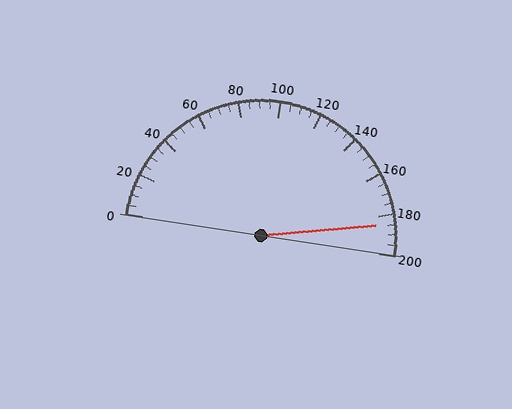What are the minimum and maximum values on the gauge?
The gauge ranges from 0 to 200.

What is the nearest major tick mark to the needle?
The nearest major tick mark is 180.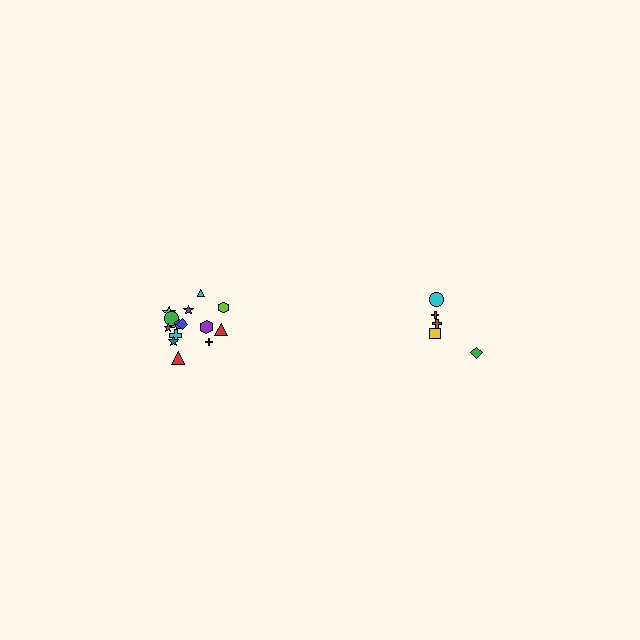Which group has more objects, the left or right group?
The left group.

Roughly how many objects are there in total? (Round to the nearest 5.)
Roughly 20 objects in total.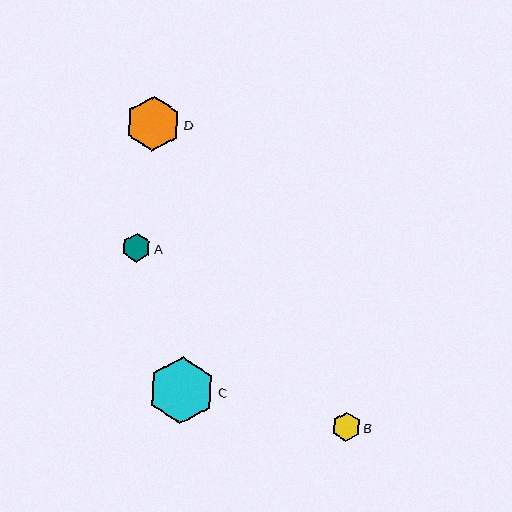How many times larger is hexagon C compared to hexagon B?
Hexagon C is approximately 2.3 times the size of hexagon B.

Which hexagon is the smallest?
Hexagon B is the smallest with a size of approximately 29 pixels.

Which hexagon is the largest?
Hexagon C is the largest with a size of approximately 67 pixels.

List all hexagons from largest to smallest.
From largest to smallest: C, D, A, B.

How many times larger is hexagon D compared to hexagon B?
Hexagon D is approximately 1.9 times the size of hexagon B.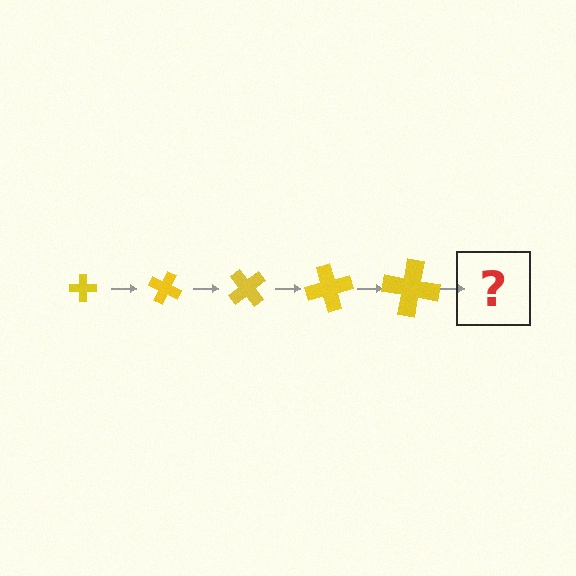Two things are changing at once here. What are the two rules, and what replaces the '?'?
The two rules are that the cross grows larger each step and it rotates 25 degrees each step. The '?' should be a cross, larger than the previous one and rotated 125 degrees from the start.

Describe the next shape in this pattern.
It should be a cross, larger than the previous one and rotated 125 degrees from the start.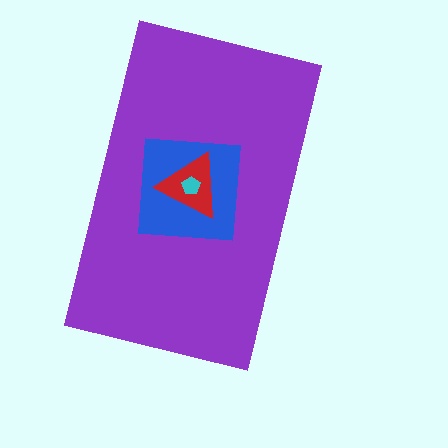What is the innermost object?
The cyan pentagon.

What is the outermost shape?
The purple rectangle.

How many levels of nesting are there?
4.